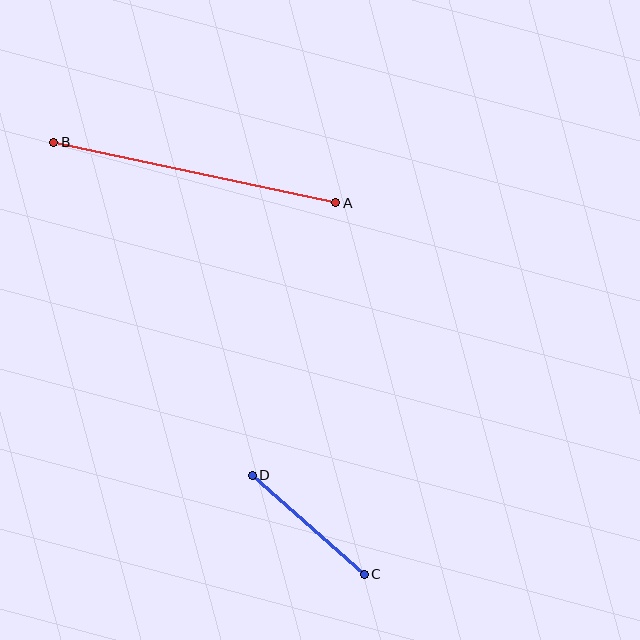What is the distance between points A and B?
The distance is approximately 289 pixels.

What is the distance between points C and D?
The distance is approximately 149 pixels.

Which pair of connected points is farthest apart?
Points A and B are farthest apart.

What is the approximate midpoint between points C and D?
The midpoint is at approximately (308, 525) pixels.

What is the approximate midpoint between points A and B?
The midpoint is at approximately (195, 173) pixels.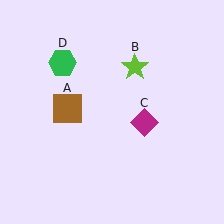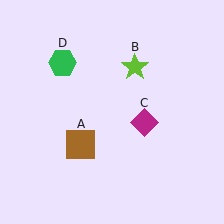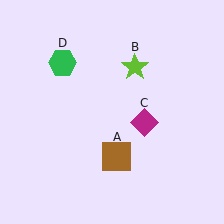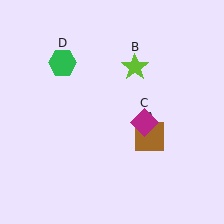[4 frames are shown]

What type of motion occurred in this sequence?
The brown square (object A) rotated counterclockwise around the center of the scene.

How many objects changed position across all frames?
1 object changed position: brown square (object A).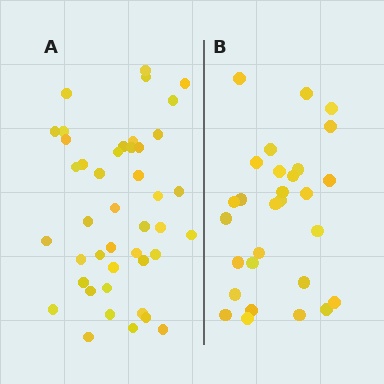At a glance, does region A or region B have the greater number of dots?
Region A (the left region) has more dots.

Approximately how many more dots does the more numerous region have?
Region A has approximately 15 more dots than region B.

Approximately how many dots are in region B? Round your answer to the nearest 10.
About 30 dots. (The exact count is 29, which rounds to 30.)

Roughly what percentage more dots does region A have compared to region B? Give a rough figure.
About 50% more.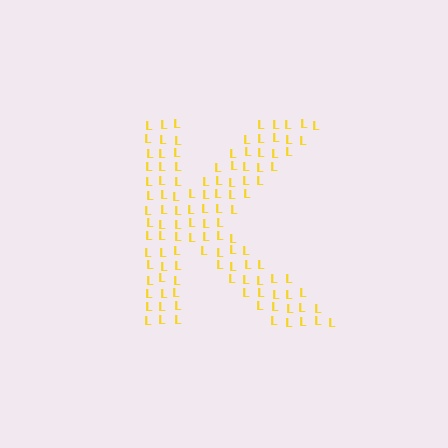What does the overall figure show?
The overall figure shows the letter K.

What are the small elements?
The small elements are letter L's.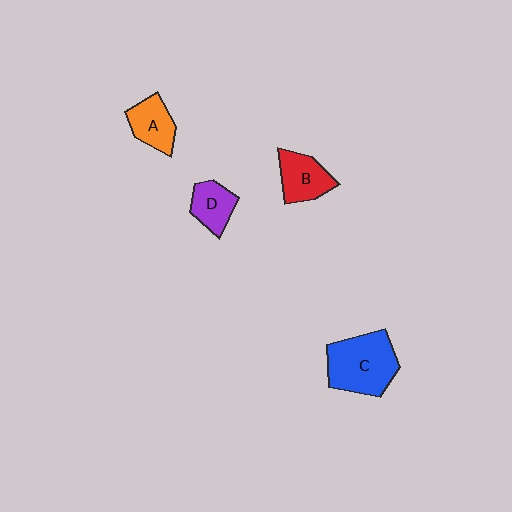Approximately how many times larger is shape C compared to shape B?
Approximately 1.7 times.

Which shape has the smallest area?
Shape D (purple).